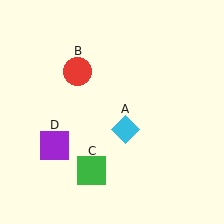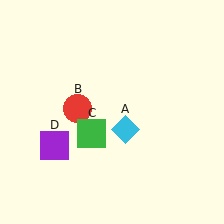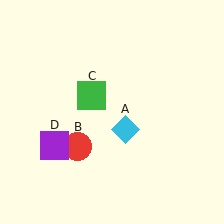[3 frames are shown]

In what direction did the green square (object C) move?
The green square (object C) moved up.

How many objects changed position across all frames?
2 objects changed position: red circle (object B), green square (object C).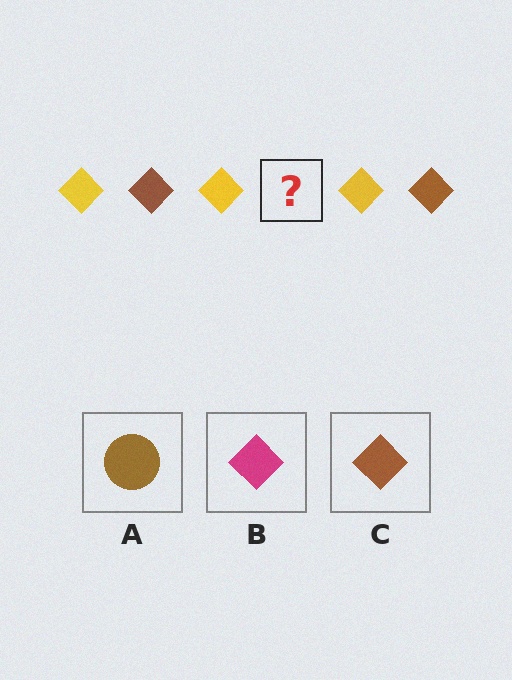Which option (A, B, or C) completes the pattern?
C.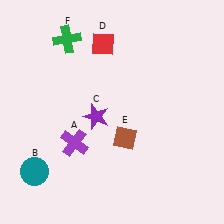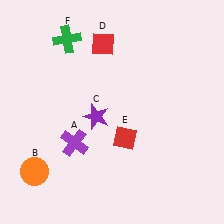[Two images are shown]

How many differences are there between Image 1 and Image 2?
There are 2 differences between the two images.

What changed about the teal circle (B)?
In Image 1, B is teal. In Image 2, it changed to orange.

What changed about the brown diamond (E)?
In Image 1, E is brown. In Image 2, it changed to red.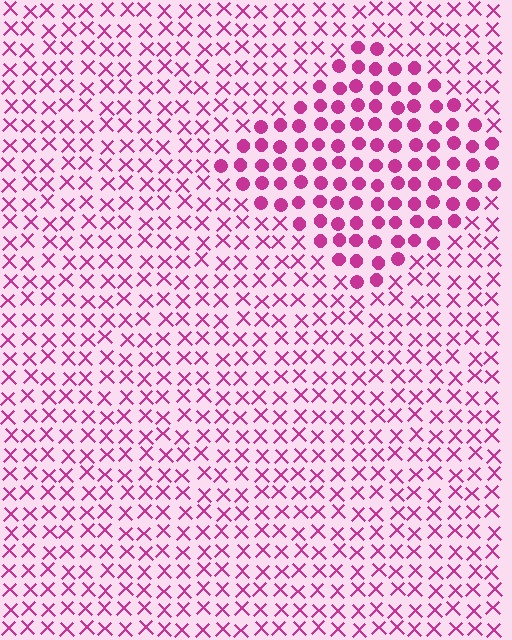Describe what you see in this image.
The image is filled with small magenta elements arranged in a uniform grid. A diamond-shaped region contains circles, while the surrounding area contains X marks. The boundary is defined purely by the change in element shape.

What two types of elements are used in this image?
The image uses circles inside the diamond region and X marks outside it.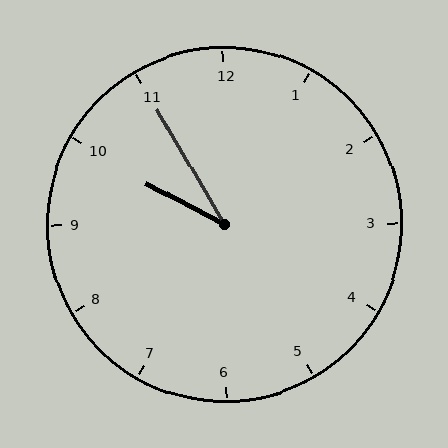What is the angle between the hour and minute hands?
Approximately 32 degrees.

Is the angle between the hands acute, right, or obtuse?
It is acute.